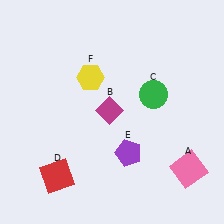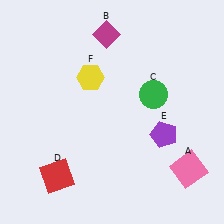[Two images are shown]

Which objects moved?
The objects that moved are: the magenta diamond (B), the purple pentagon (E).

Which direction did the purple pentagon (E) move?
The purple pentagon (E) moved right.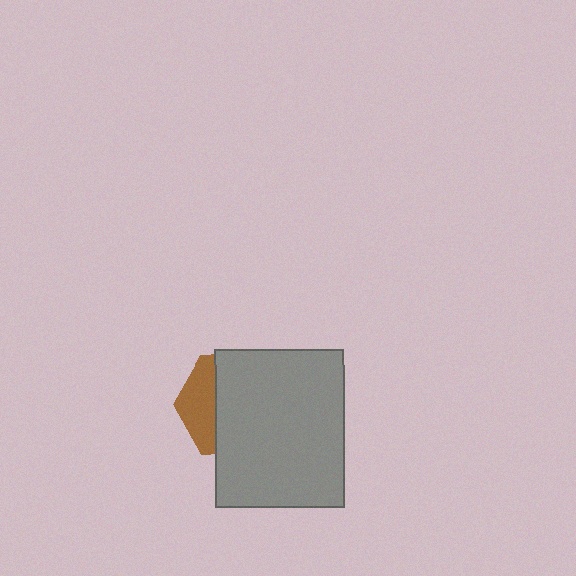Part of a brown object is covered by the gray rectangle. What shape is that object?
It is a hexagon.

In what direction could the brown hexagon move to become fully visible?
The brown hexagon could move left. That would shift it out from behind the gray rectangle entirely.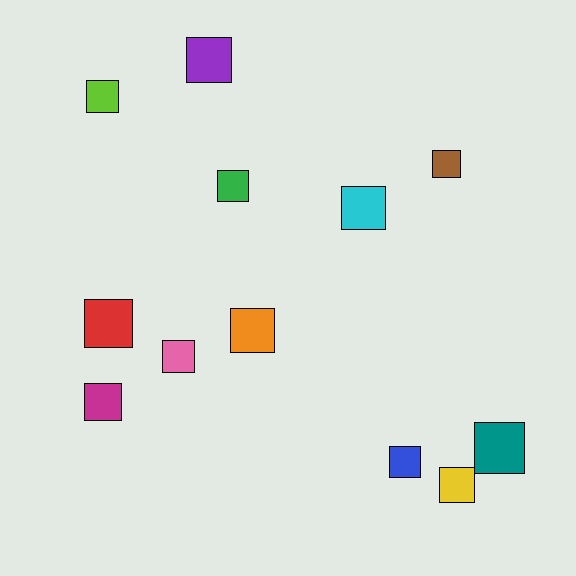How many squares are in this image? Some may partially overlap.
There are 12 squares.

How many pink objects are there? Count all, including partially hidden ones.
There is 1 pink object.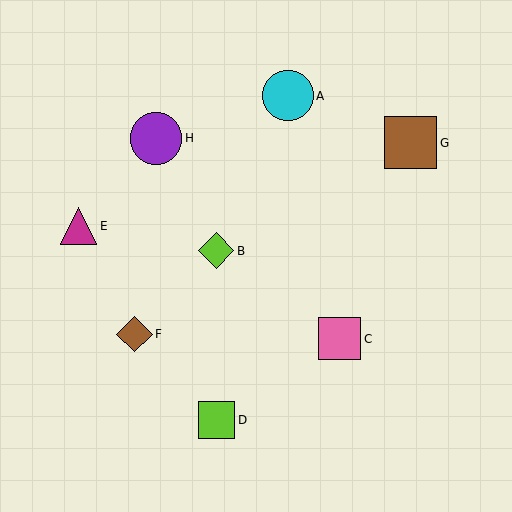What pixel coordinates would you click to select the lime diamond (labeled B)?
Click at (216, 251) to select the lime diamond B.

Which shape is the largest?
The brown square (labeled G) is the largest.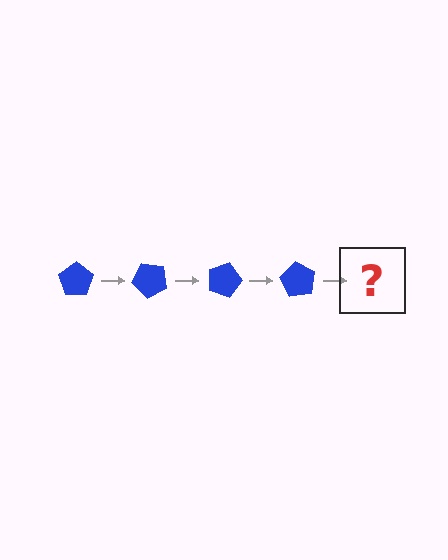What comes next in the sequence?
The next element should be a blue pentagon rotated 180 degrees.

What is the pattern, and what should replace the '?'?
The pattern is that the pentagon rotates 45 degrees each step. The '?' should be a blue pentagon rotated 180 degrees.